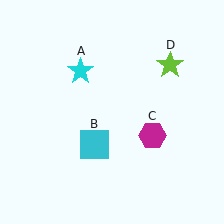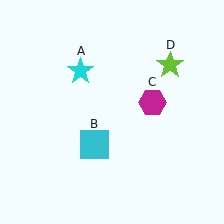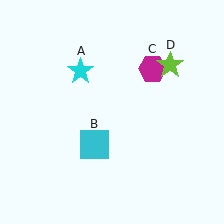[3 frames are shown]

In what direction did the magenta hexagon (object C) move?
The magenta hexagon (object C) moved up.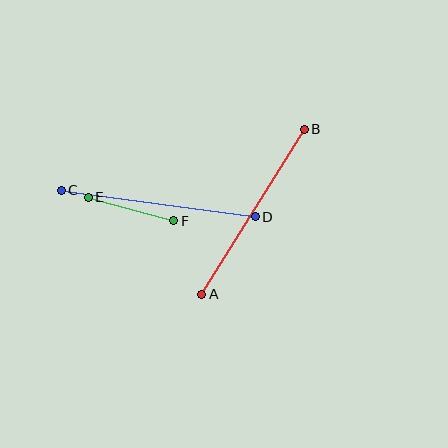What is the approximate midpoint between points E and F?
The midpoint is at approximately (131, 209) pixels.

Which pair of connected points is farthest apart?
Points C and D are farthest apart.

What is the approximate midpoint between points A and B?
The midpoint is at approximately (253, 212) pixels.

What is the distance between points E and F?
The distance is approximately 89 pixels.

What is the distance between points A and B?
The distance is approximately 194 pixels.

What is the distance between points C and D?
The distance is approximately 196 pixels.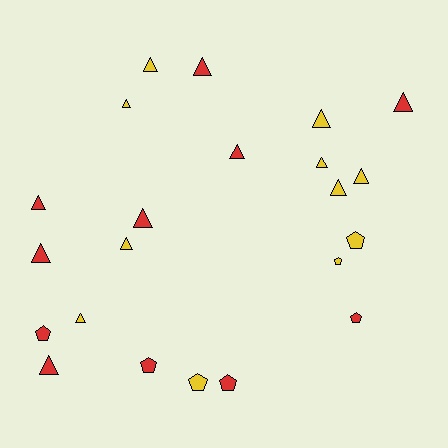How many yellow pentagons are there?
There are 3 yellow pentagons.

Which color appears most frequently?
Red, with 11 objects.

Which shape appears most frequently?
Triangle, with 15 objects.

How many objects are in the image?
There are 22 objects.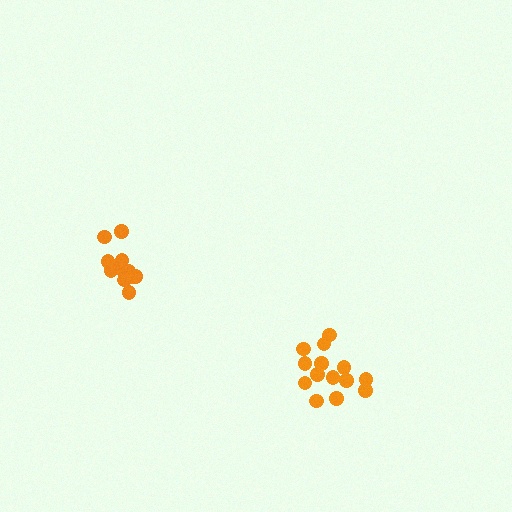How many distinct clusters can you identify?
There are 2 distinct clusters.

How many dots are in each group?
Group 1: 13 dots, Group 2: 14 dots (27 total).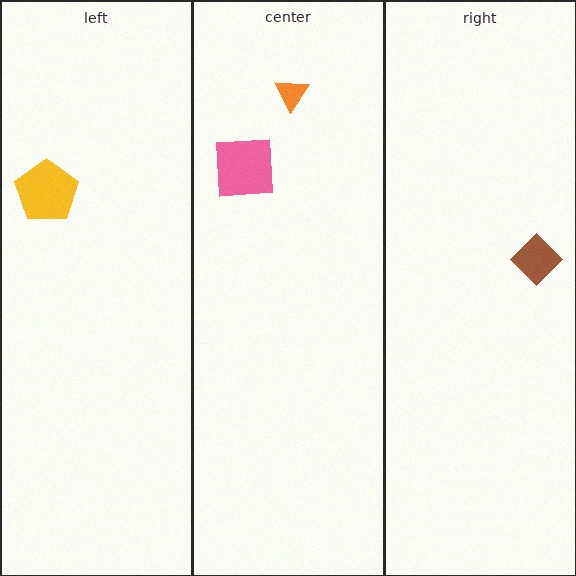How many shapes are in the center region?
2.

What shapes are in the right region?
The brown diamond.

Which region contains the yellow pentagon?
The left region.